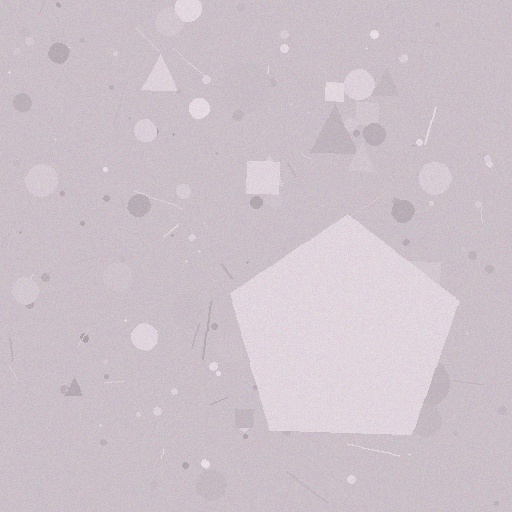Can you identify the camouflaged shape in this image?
The camouflaged shape is a pentagon.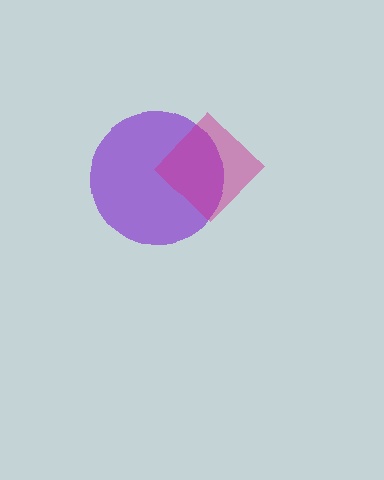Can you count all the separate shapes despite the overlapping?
Yes, there are 2 separate shapes.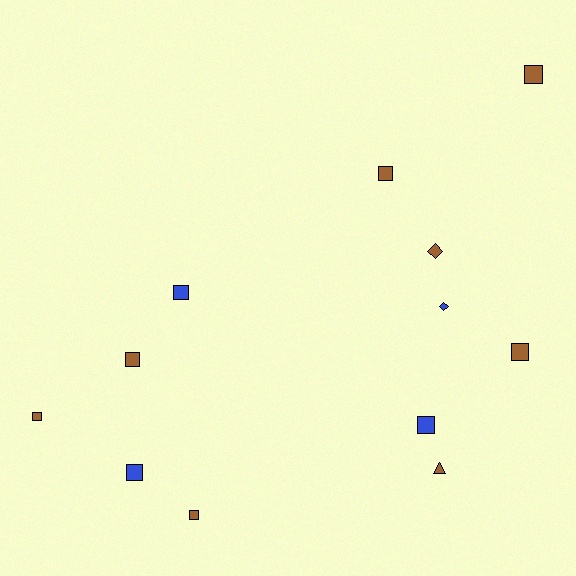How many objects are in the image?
There are 12 objects.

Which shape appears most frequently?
Square, with 9 objects.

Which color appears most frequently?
Brown, with 8 objects.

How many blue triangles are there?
There are no blue triangles.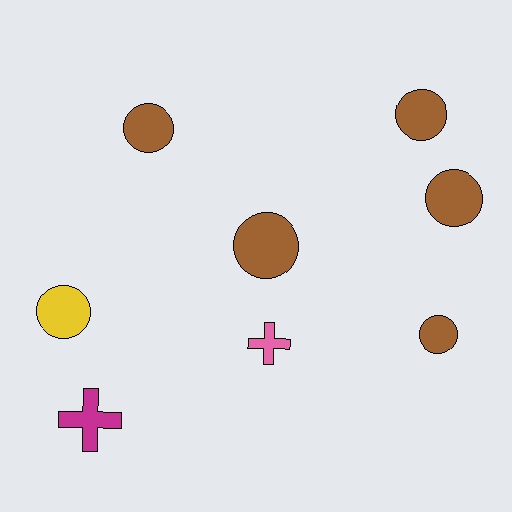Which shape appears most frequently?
Circle, with 6 objects.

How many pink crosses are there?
There is 1 pink cross.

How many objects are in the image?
There are 8 objects.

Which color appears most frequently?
Brown, with 5 objects.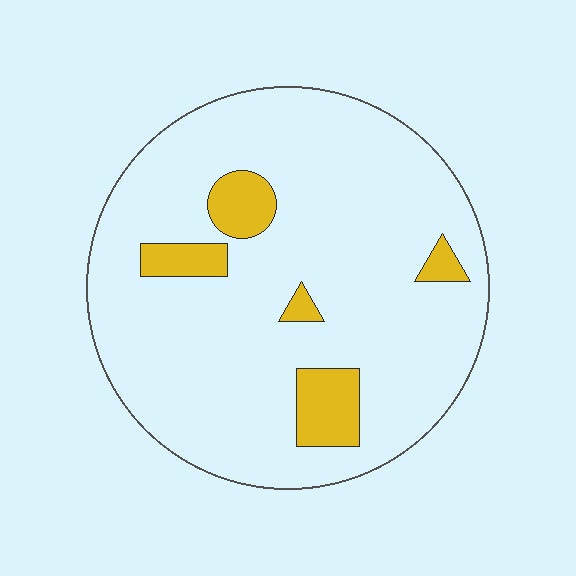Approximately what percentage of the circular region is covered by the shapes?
Approximately 10%.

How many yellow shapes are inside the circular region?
5.